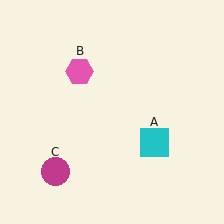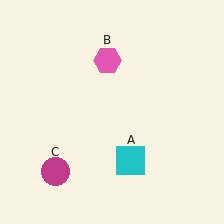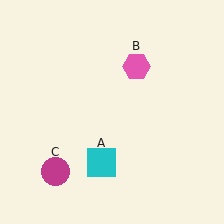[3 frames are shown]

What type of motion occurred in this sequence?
The cyan square (object A), pink hexagon (object B) rotated clockwise around the center of the scene.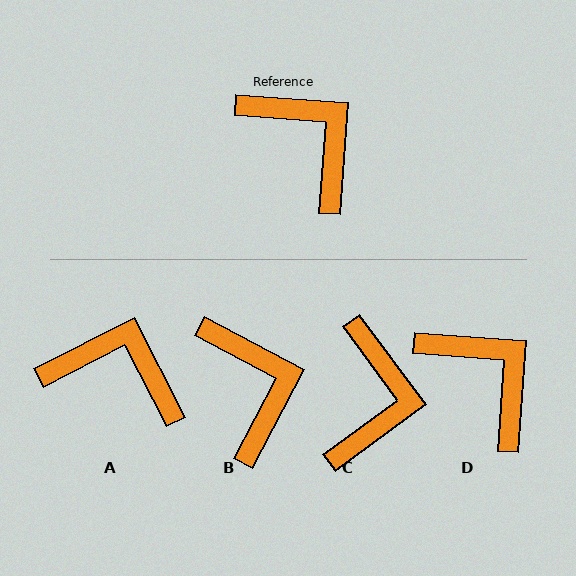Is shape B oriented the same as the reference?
No, it is off by about 24 degrees.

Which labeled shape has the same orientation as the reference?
D.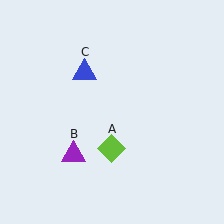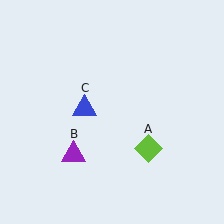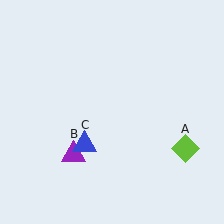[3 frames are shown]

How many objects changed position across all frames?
2 objects changed position: lime diamond (object A), blue triangle (object C).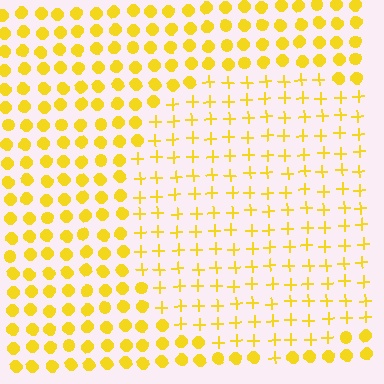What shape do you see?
I see a circle.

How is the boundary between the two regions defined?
The boundary is defined by a change in element shape: plus signs inside vs. circles outside. All elements share the same color and spacing.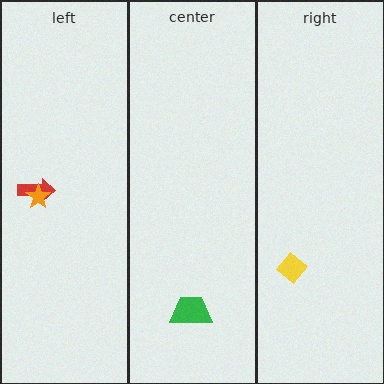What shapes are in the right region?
The yellow diamond.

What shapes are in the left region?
The red arrow, the orange star.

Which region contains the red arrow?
The left region.